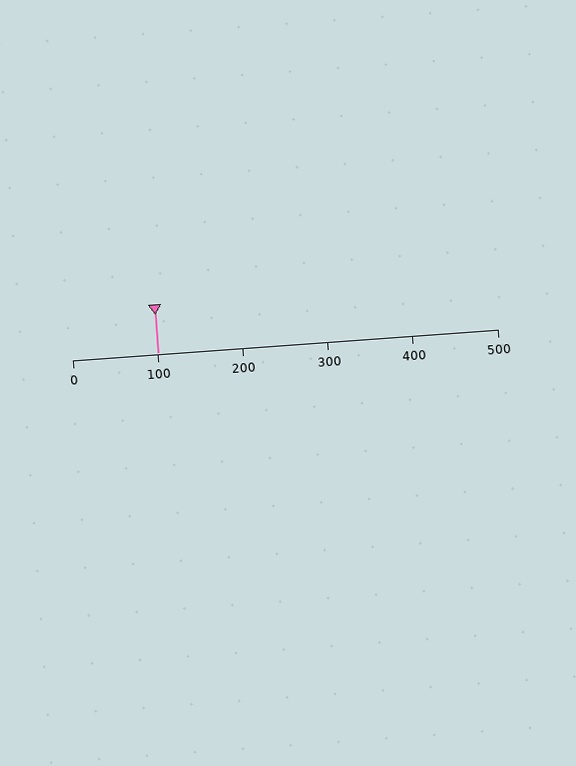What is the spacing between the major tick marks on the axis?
The major ticks are spaced 100 apart.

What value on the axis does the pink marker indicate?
The marker indicates approximately 100.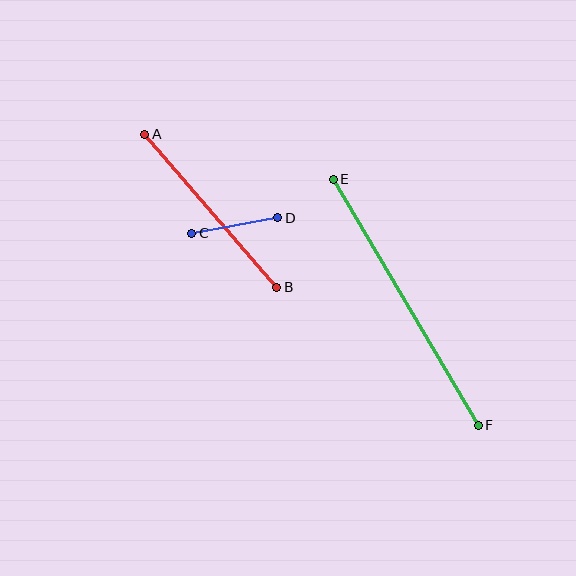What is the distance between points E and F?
The distance is approximately 285 pixels.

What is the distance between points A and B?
The distance is approximately 202 pixels.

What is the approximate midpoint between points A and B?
The midpoint is at approximately (211, 211) pixels.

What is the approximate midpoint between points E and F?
The midpoint is at approximately (406, 302) pixels.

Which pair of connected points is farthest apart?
Points E and F are farthest apart.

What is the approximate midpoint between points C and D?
The midpoint is at approximately (235, 225) pixels.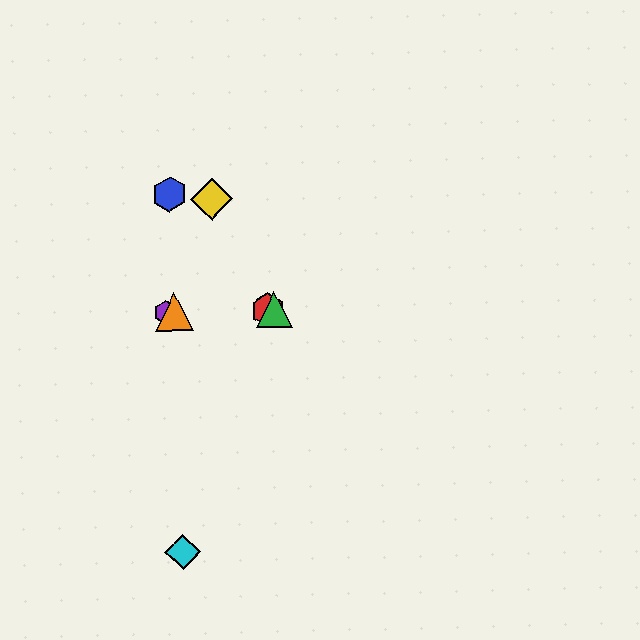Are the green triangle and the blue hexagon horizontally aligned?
No, the green triangle is at y≈310 and the blue hexagon is at y≈194.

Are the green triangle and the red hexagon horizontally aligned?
Yes, both are at y≈310.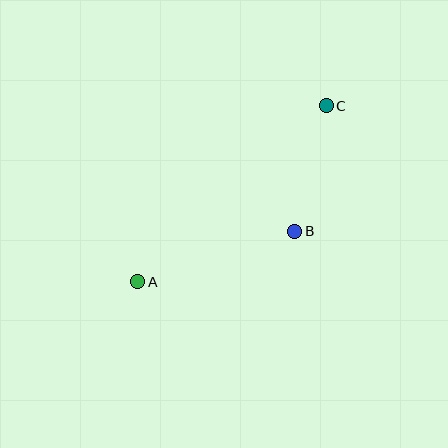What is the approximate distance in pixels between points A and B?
The distance between A and B is approximately 165 pixels.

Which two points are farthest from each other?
Points A and C are farthest from each other.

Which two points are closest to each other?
Points B and C are closest to each other.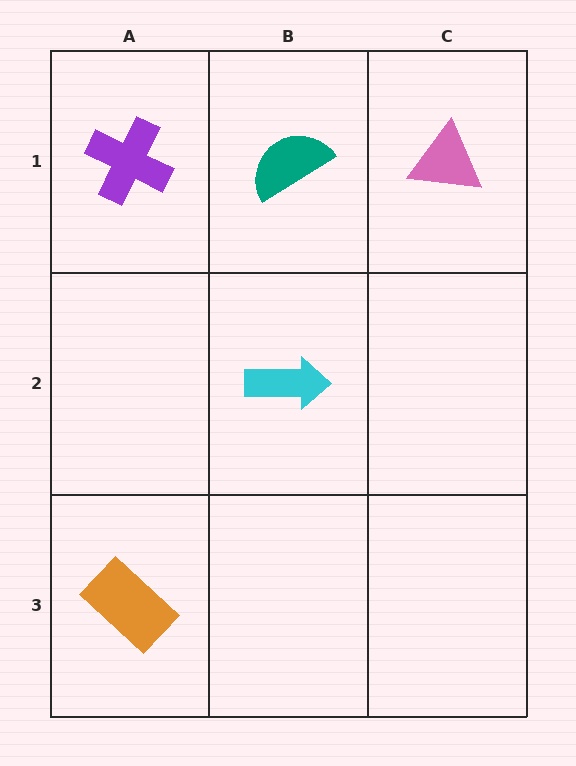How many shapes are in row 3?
1 shape.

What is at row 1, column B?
A teal semicircle.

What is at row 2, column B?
A cyan arrow.